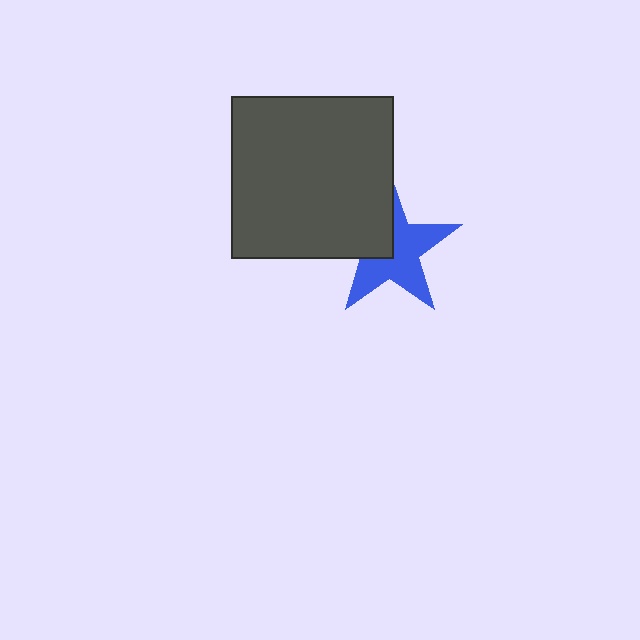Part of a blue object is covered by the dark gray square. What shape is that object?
It is a star.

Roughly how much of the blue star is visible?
About half of it is visible (roughly 62%).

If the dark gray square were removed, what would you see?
You would see the complete blue star.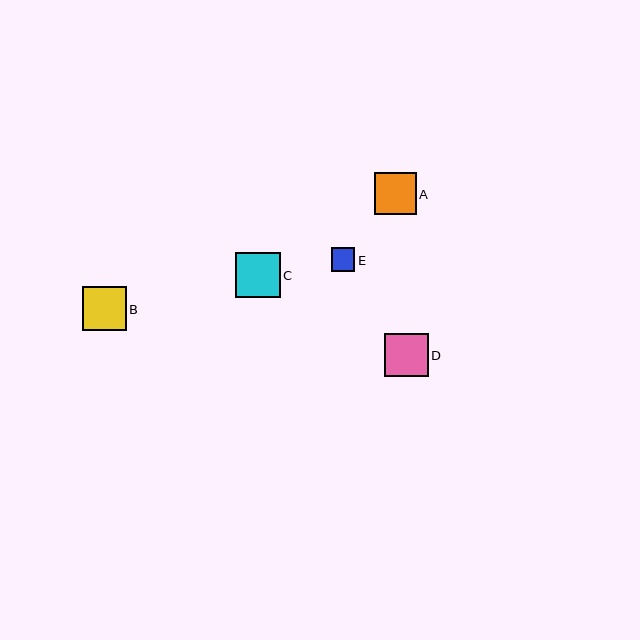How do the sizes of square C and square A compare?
Square C and square A are approximately the same size.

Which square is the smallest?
Square E is the smallest with a size of approximately 23 pixels.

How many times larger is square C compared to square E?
Square C is approximately 1.9 times the size of square E.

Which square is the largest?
Square C is the largest with a size of approximately 45 pixels.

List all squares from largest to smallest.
From largest to smallest: C, B, D, A, E.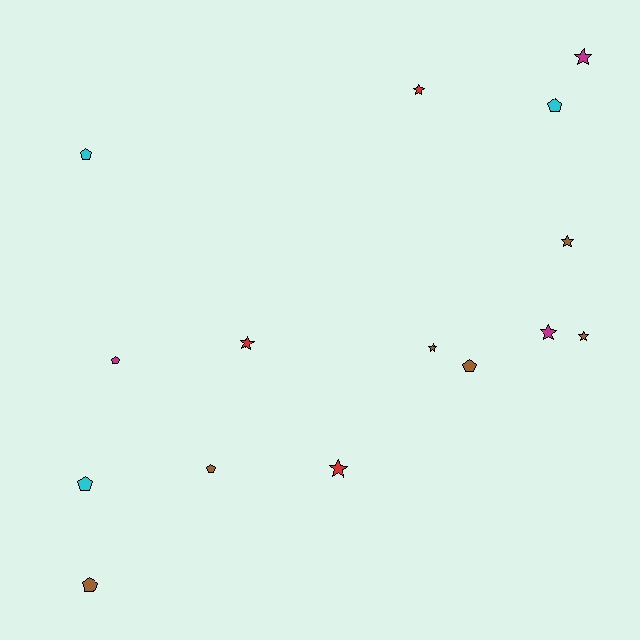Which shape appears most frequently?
Star, with 8 objects.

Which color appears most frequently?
Brown, with 6 objects.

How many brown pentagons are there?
There are 3 brown pentagons.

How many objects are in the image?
There are 15 objects.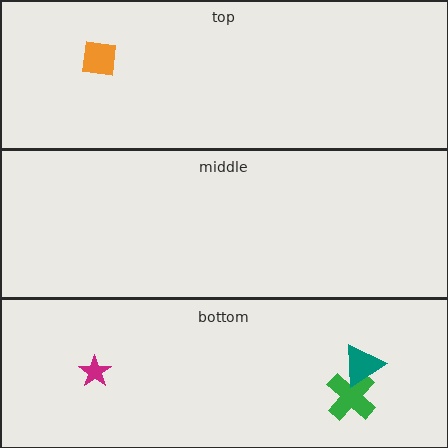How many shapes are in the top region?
1.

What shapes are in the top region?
The orange square.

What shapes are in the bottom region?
The magenta star, the green cross, the teal triangle.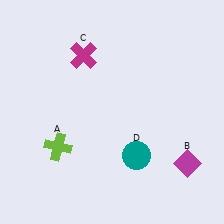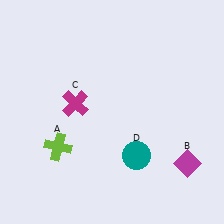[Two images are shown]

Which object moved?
The magenta cross (C) moved down.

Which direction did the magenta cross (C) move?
The magenta cross (C) moved down.